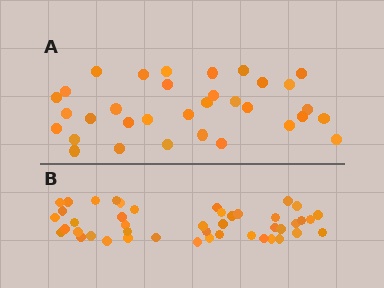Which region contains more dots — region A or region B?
Region B (the bottom region) has more dots.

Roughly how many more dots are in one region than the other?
Region B has roughly 12 or so more dots than region A.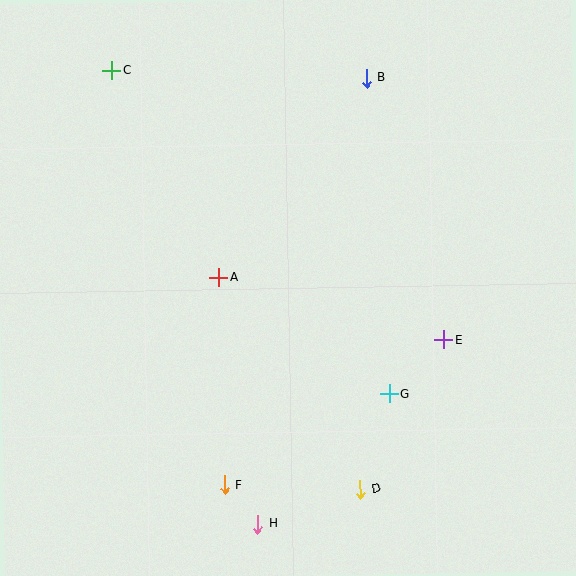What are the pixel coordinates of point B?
Point B is at (367, 78).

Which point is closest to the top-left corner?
Point C is closest to the top-left corner.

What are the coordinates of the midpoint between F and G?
The midpoint between F and G is at (307, 439).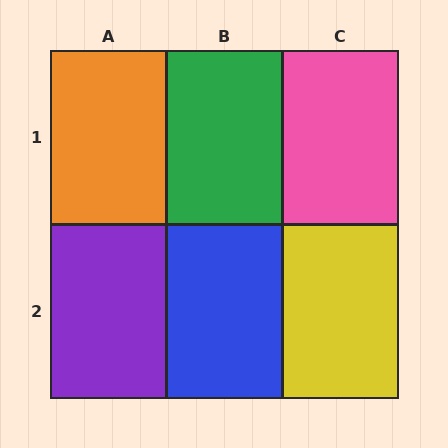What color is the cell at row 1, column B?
Green.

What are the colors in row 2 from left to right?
Purple, blue, yellow.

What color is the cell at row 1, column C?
Pink.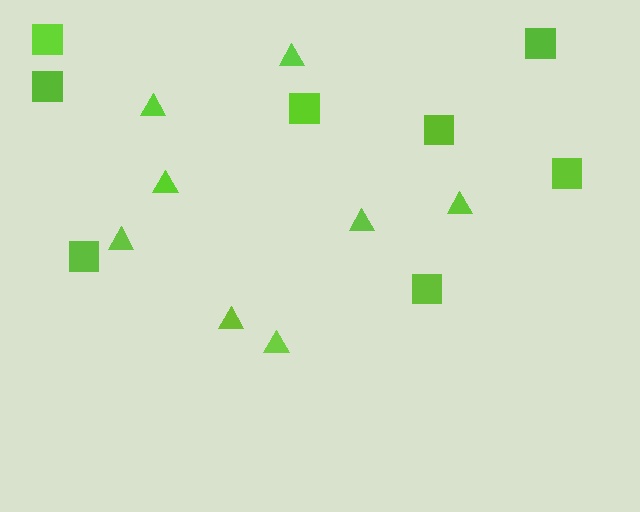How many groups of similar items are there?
There are 2 groups: one group of triangles (8) and one group of squares (8).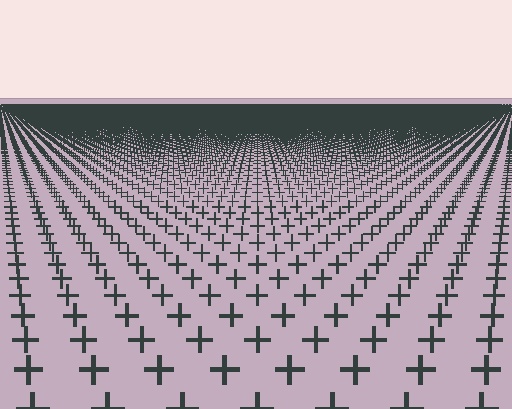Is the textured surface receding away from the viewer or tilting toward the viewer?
The surface is receding away from the viewer. Texture elements get smaller and denser toward the top.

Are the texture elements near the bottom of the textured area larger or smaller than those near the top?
Larger. Near the bottom, elements are closer to the viewer and appear at a bigger on-screen size.